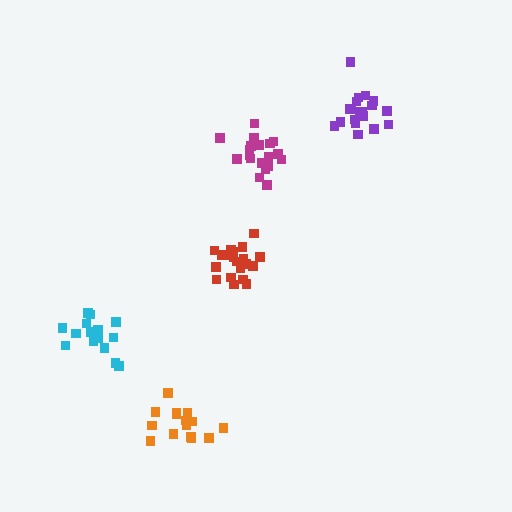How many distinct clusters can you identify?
There are 5 distinct clusters.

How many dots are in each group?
Group 1: 21 dots, Group 2: 15 dots, Group 3: 19 dots, Group 4: 15 dots, Group 5: 19 dots (89 total).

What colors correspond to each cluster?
The clusters are colored: red, cyan, purple, orange, magenta.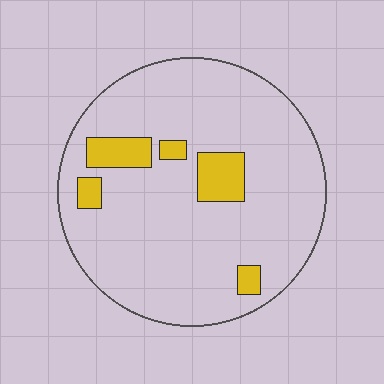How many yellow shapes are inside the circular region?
5.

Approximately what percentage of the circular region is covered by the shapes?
Approximately 10%.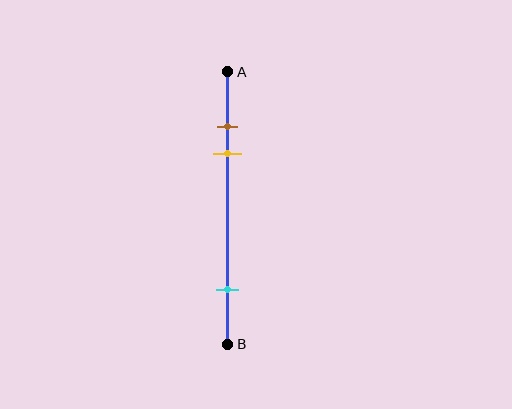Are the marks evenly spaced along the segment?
No, the marks are not evenly spaced.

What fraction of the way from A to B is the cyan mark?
The cyan mark is approximately 80% (0.8) of the way from A to B.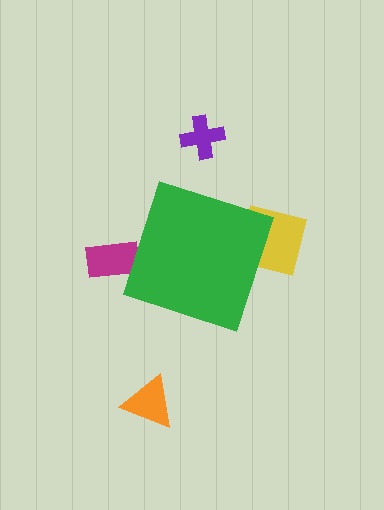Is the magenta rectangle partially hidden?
Yes, the magenta rectangle is partially hidden behind the green diamond.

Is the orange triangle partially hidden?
No, the orange triangle is fully visible.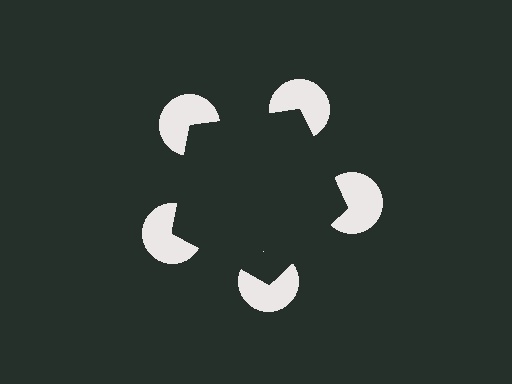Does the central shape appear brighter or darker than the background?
It typically appears slightly darker than the background, even though no actual brightness change is drawn.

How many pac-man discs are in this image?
There are 5 — one at each vertex of the illusory pentagon.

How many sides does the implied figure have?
5 sides.